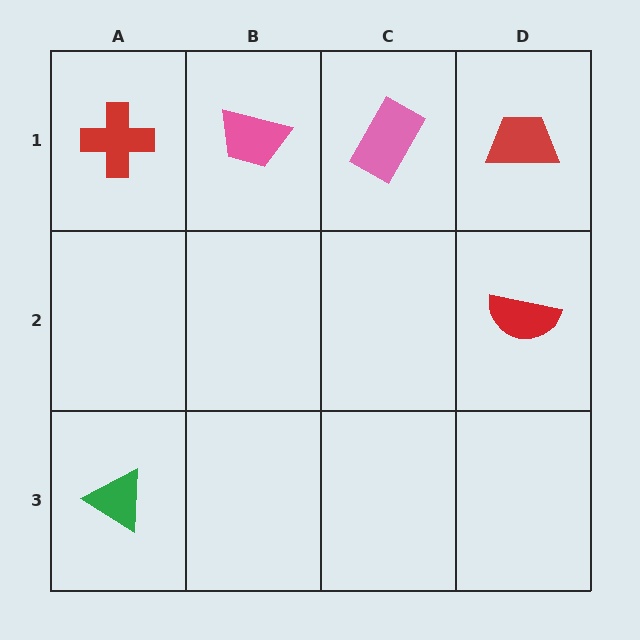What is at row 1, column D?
A red trapezoid.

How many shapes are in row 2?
1 shape.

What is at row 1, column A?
A red cross.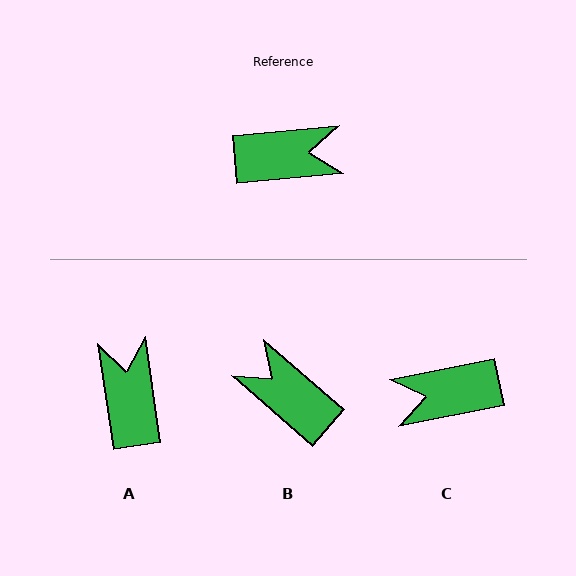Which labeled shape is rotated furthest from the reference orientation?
C, about 174 degrees away.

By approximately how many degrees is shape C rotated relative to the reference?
Approximately 174 degrees clockwise.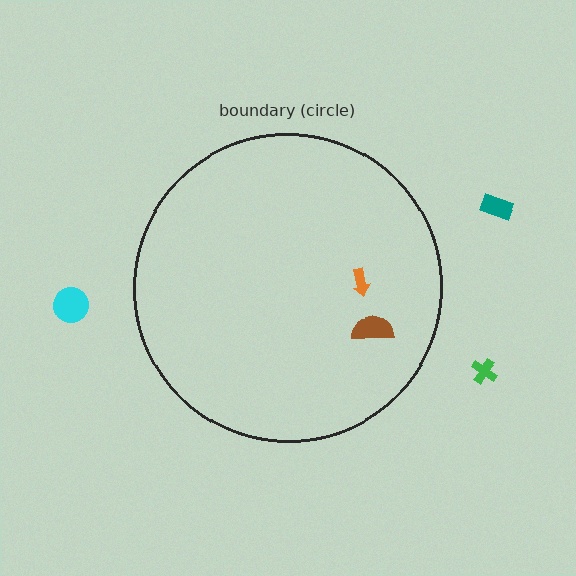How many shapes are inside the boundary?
2 inside, 3 outside.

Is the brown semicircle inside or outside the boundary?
Inside.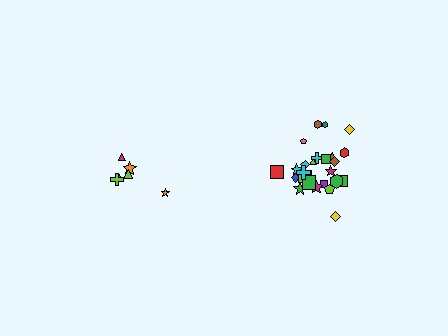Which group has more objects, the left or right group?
The right group.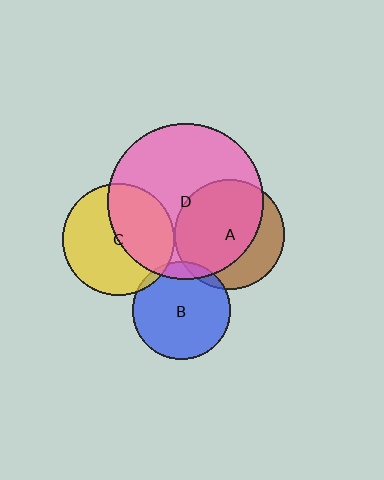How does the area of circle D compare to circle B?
Approximately 2.5 times.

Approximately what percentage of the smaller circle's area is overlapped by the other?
Approximately 10%.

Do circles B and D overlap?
Yes.